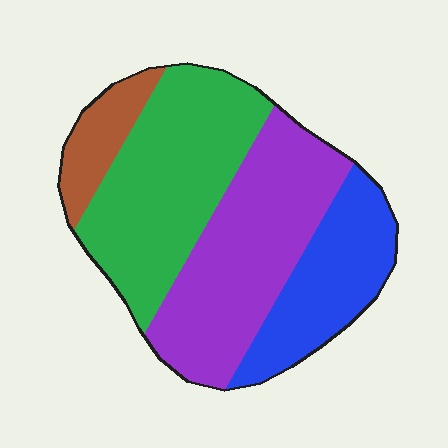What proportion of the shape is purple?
Purple covers 35% of the shape.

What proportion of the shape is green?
Green takes up between a third and a half of the shape.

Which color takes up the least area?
Brown, at roughly 10%.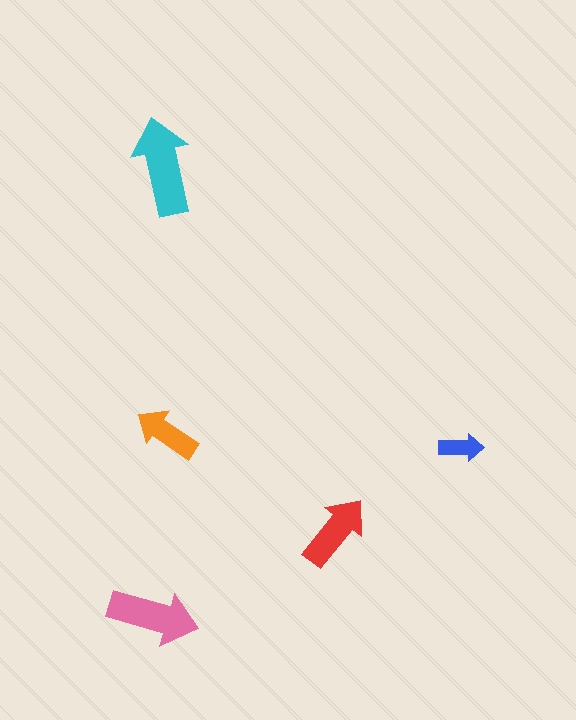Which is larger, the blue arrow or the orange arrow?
The orange one.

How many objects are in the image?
There are 5 objects in the image.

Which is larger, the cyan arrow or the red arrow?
The cyan one.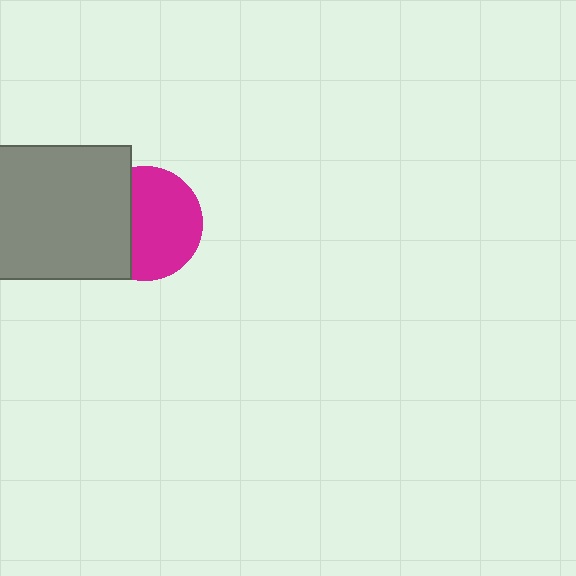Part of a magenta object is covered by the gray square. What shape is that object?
It is a circle.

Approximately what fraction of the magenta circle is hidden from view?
Roughly 35% of the magenta circle is hidden behind the gray square.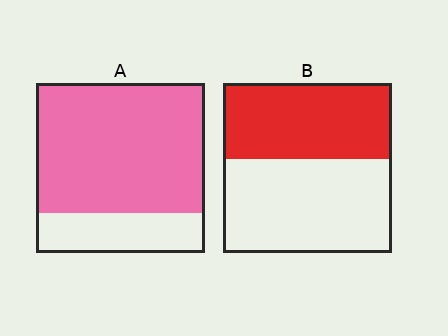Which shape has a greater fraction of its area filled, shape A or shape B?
Shape A.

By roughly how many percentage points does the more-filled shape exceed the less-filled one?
By roughly 30 percentage points (A over B).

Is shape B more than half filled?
No.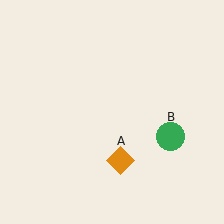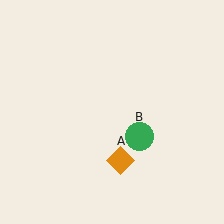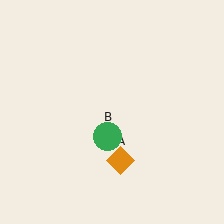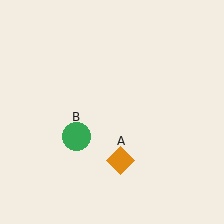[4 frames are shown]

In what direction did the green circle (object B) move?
The green circle (object B) moved left.